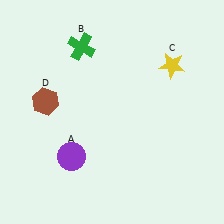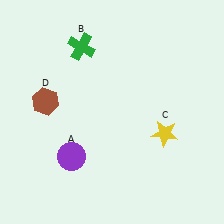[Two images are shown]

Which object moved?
The yellow star (C) moved down.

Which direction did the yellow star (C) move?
The yellow star (C) moved down.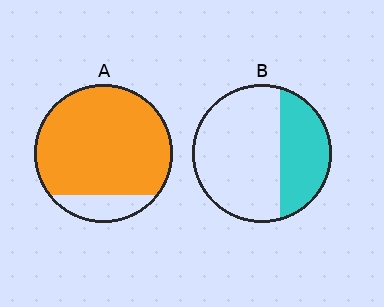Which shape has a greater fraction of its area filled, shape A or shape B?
Shape A.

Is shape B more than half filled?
No.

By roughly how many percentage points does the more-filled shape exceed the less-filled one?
By roughly 50 percentage points (A over B).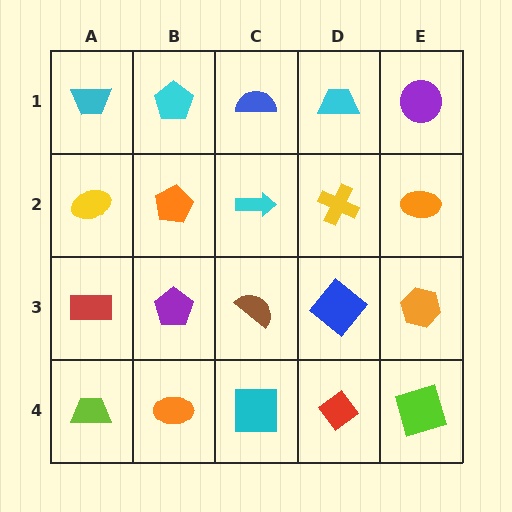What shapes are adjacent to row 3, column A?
A yellow ellipse (row 2, column A), a lime trapezoid (row 4, column A), a purple pentagon (row 3, column B).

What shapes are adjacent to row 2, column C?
A blue semicircle (row 1, column C), a brown semicircle (row 3, column C), an orange pentagon (row 2, column B), a yellow cross (row 2, column D).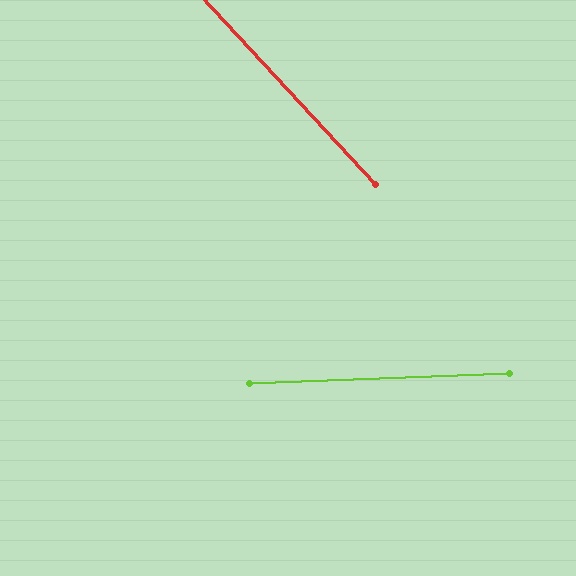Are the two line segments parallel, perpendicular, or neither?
Neither parallel nor perpendicular — they differ by about 50°.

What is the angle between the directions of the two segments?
Approximately 50 degrees.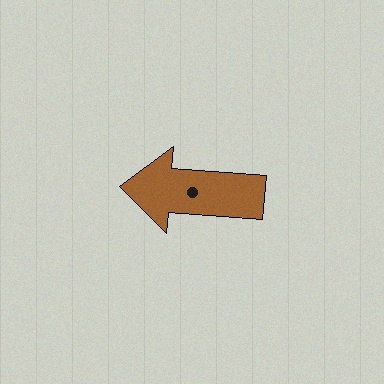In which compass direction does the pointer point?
West.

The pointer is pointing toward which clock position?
Roughly 9 o'clock.